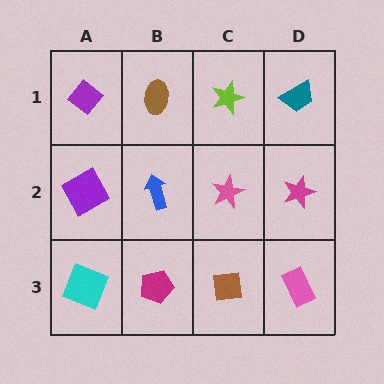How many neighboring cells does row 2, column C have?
4.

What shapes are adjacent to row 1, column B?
A blue arrow (row 2, column B), a purple diamond (row 1, column A), a lime star (row 1, column C).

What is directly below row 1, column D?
A magenta star.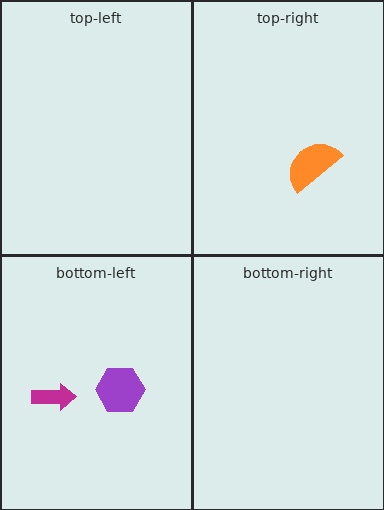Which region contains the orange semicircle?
The top-right region.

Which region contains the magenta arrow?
The bottom-left region.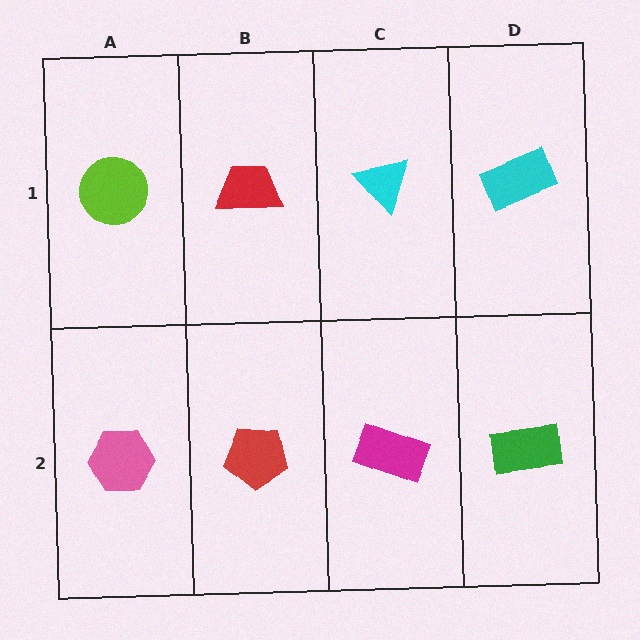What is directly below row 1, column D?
A green rectangle.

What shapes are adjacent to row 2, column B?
A red trapezoid (row 1, column B), a pink hexagon (row 2, column A), a magenta rectangle (row 2, column C).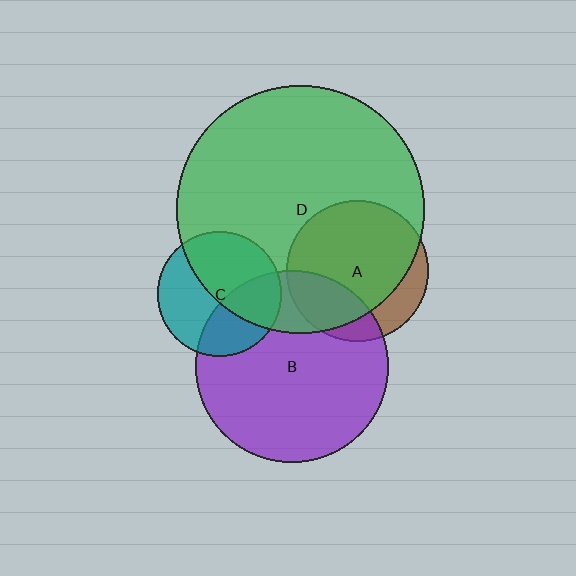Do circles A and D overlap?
Yes.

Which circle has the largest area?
Circle D (green).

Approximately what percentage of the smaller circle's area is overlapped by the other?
Approximately 80%.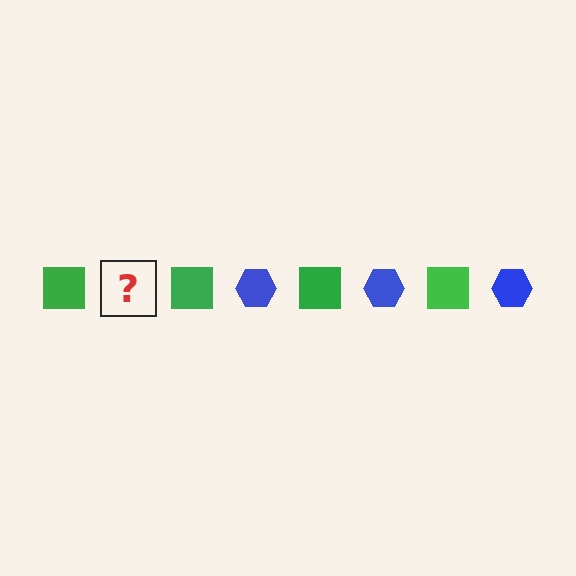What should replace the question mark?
The question mark should be replaced with a blue hexagon.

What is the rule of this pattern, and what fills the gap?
The rule is that the pattern alternates between green square and blue hexagon. The gap should be filled with a blue hexagon.